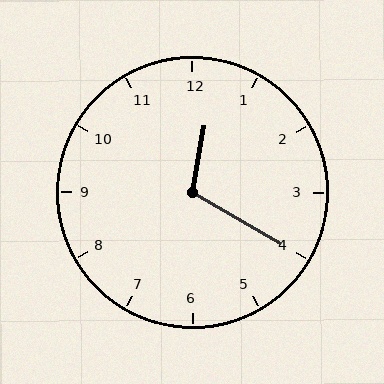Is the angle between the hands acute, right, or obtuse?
It is obtuse.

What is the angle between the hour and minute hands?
Approximately 110 degrees.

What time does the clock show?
12:20.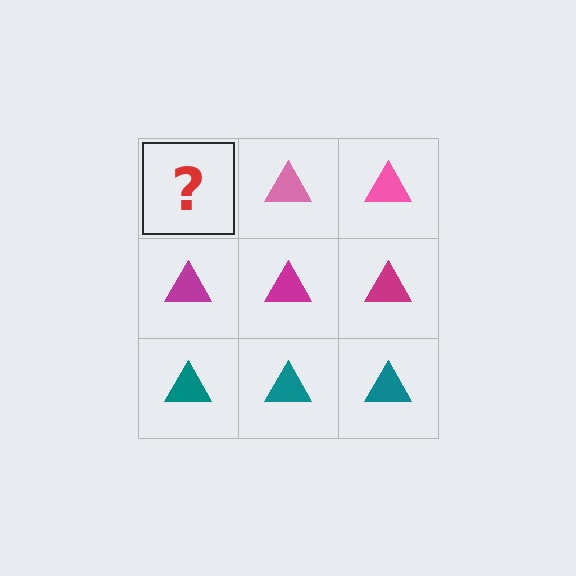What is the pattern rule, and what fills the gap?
The rule is that each row has a consistent color. The gap should be filled with a pink triangle.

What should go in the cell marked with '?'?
The missing cell should contain a pink triangle.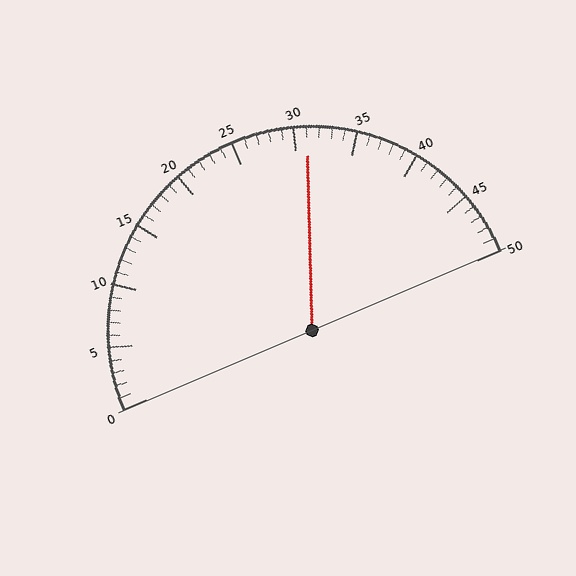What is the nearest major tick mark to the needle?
The nearest major tick mark is 30.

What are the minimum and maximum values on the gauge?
The gauge ranges from 0 to 50.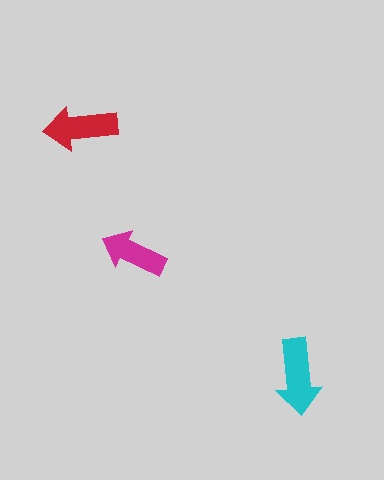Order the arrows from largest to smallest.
the cyan one, the red one, the magenta one.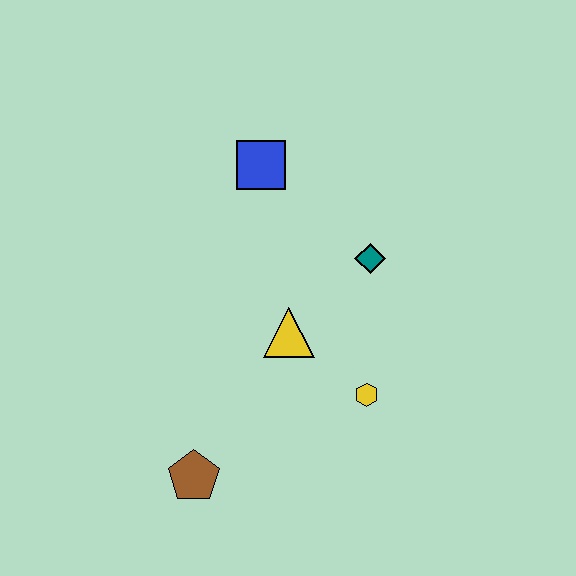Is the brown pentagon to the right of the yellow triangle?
No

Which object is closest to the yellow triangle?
The yellow hexagon is closest to the yellow triangle.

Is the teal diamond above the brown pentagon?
Yes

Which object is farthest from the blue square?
The brown pentagon is farthest from the blue square.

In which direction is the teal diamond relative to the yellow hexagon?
The teal diamond is above the yellow hexagon.